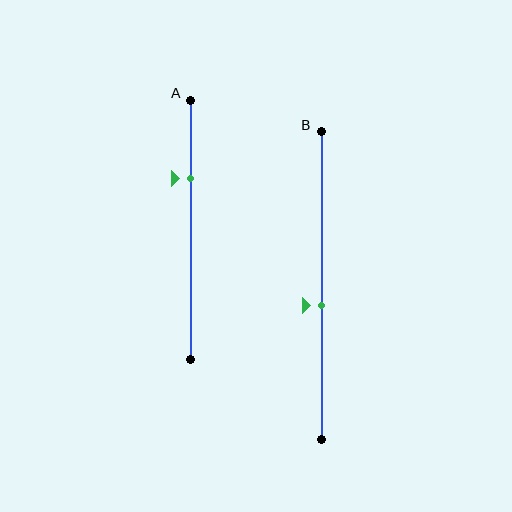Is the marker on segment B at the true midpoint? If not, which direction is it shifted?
No, the marker on segment B is shifted downward by about 7% of the segment length.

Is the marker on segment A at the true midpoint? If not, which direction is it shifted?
No, the marker on segment A is shifted upward by about 20% of the segment length.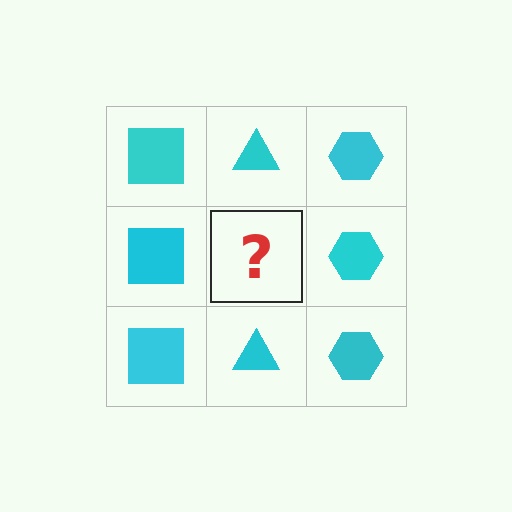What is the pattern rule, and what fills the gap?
The rule is that each column has a consistent shape. The gap should be filled with a cyan triangle.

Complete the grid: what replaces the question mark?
The question mark should be replaced with a cyan triangle.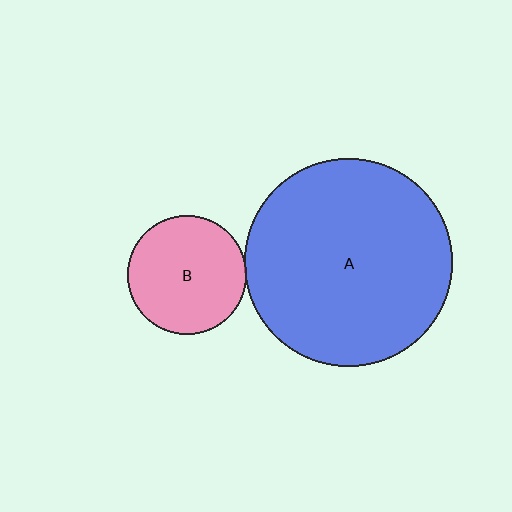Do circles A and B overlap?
Yes.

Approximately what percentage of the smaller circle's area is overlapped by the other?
Approximately 5%.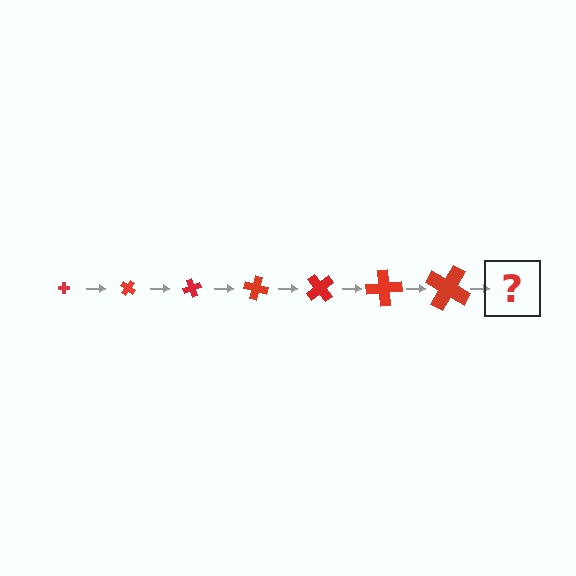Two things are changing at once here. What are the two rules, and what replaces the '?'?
The two rules are that the cross grows larger each step and it rotates 35 degrees each step. The '?' should be a cross, larger than the previous one and rotated 245 degrees from the start.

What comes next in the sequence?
The next element should be a cross, larger than the previous one and rotated 245 degrees from the start.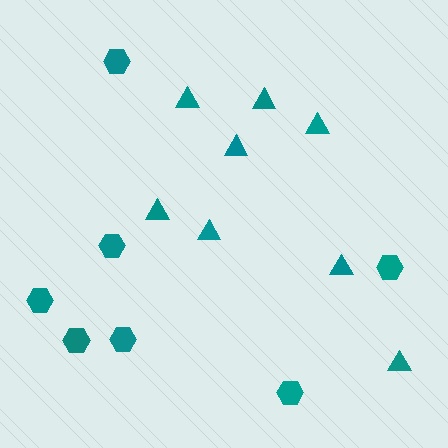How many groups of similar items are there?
There are 2 groups: one group of hexagons (7) and one group of triangles (8).